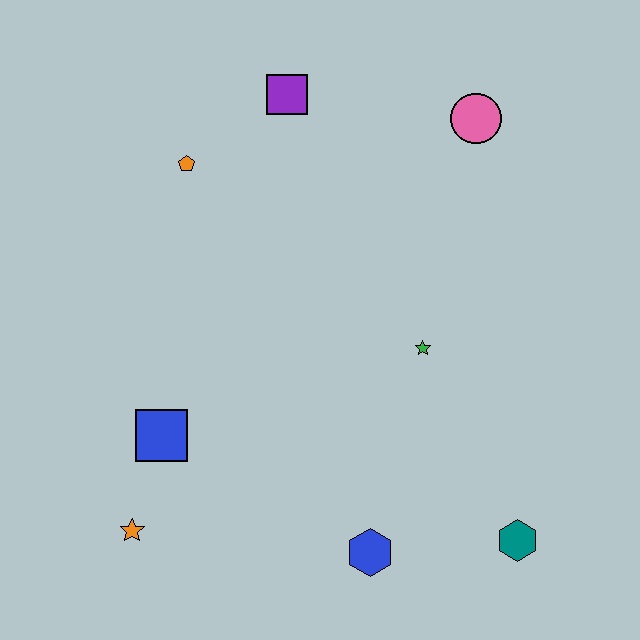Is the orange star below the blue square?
Yes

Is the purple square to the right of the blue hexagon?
No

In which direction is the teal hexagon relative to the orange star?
The teal hexagon is to the right of the orange star.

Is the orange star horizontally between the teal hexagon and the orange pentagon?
No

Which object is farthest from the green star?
The orange star is farthest from the green star.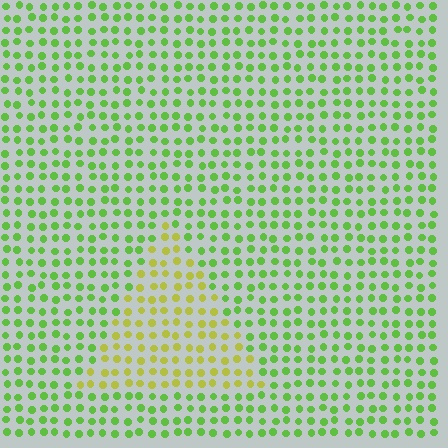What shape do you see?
I see a triangle.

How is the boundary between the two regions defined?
The boundary is defined purely by a slight shift in hue (about 40 degrees). Spacing, size, and orientation are identical on both sides.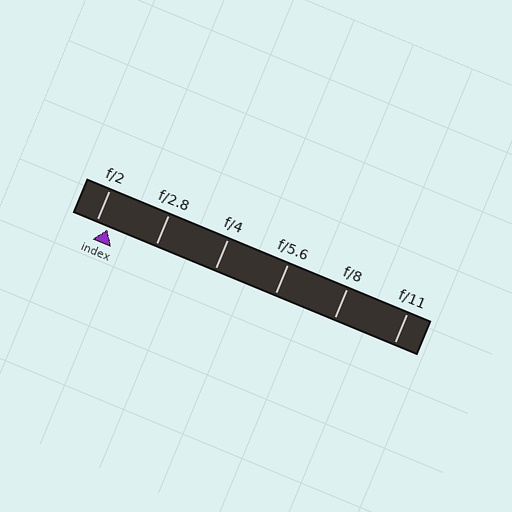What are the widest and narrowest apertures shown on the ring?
The widest aperture shown is f/2 and the narrowest is f/11.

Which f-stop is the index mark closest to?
The index mark is closest to f/2.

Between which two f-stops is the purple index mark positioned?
The index mark is between f/2 and f/2.8.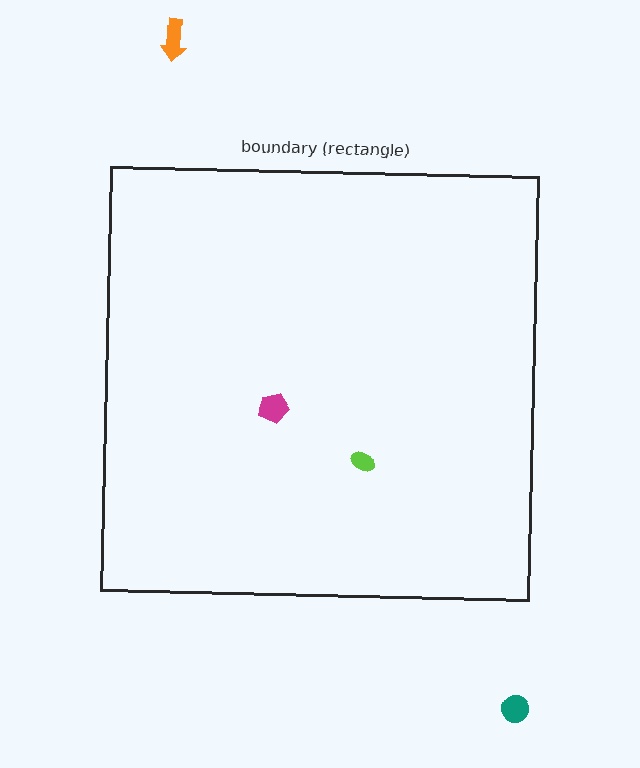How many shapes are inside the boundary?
2 inside, 2 outside.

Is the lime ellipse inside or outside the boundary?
Inside.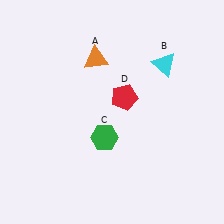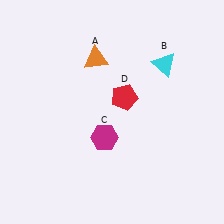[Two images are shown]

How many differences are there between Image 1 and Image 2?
There is 1 difference between the two images.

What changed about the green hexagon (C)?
In Image 1, C is green. In Image 2, it changed to magenta.